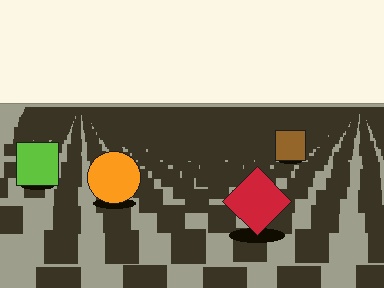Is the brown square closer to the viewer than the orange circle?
No. The orange circle is closer — you can tell from the texture gradient: the ground texture is coarser near it.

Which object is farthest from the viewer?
The brown square is farthest from the viewer. It appears smaller and the ground texture around it is denser.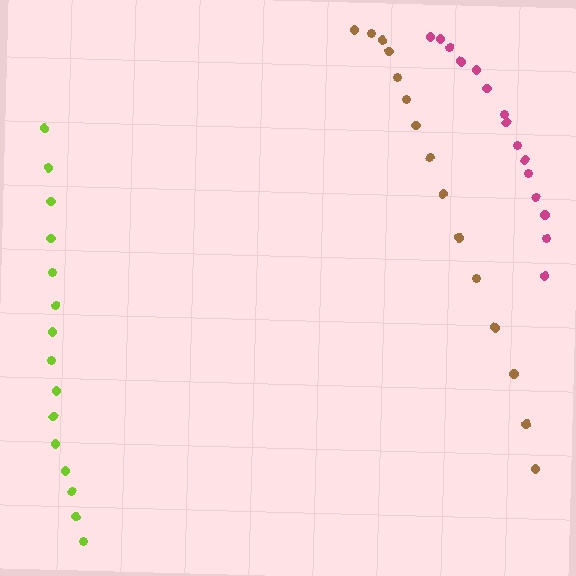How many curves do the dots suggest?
There are 3 distinct paths.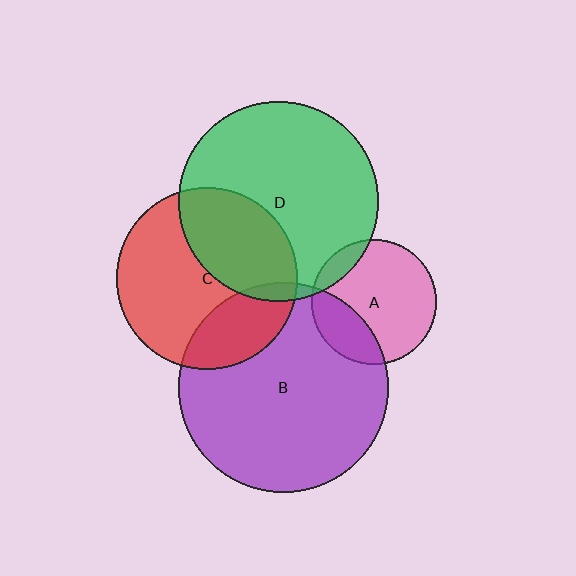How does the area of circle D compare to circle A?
Approximately 2.5 times.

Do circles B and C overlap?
Yes.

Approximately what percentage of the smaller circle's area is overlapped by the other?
Approximately 25%.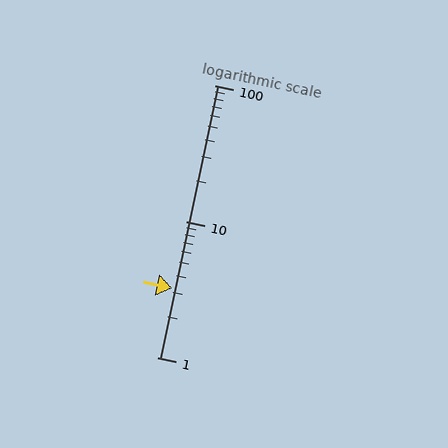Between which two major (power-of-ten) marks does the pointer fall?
The pointer is between 1 and 10.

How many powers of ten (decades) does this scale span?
The scale spans 2 decades, from 1 to 100.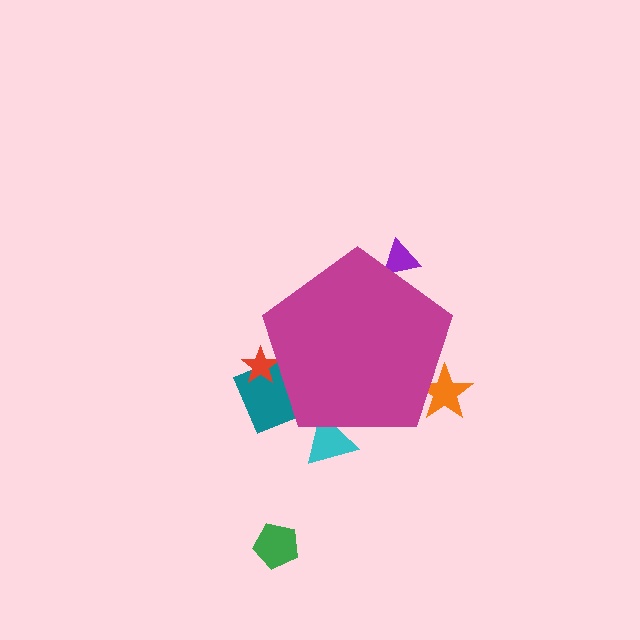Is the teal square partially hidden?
Yes, the teal square is partially hidden behind the magenta pentagon.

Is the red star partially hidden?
Yes, the red star is partially hidden behind the magenta pentagon.